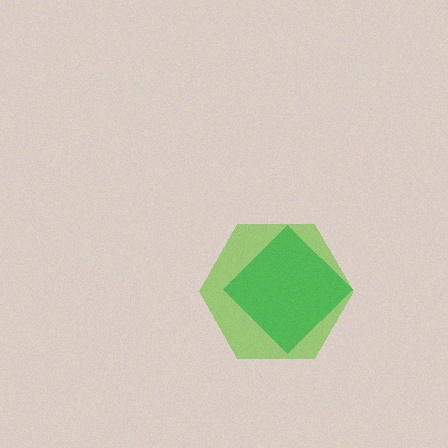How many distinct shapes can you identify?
There are 2 distinct shapes: a lime hexagon, a green diamond.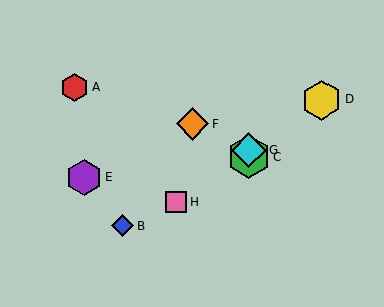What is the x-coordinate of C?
Object C is at x≈249.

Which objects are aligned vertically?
Objects C, G are aligned vertically.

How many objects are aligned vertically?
2 objects (C, G) are aligned vertically.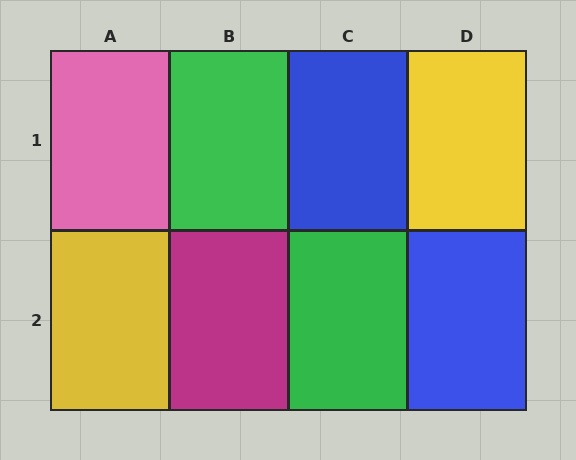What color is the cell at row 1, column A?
Pink.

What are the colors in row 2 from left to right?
Yellow, magenta, green, blue.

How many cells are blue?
2 cells are blue.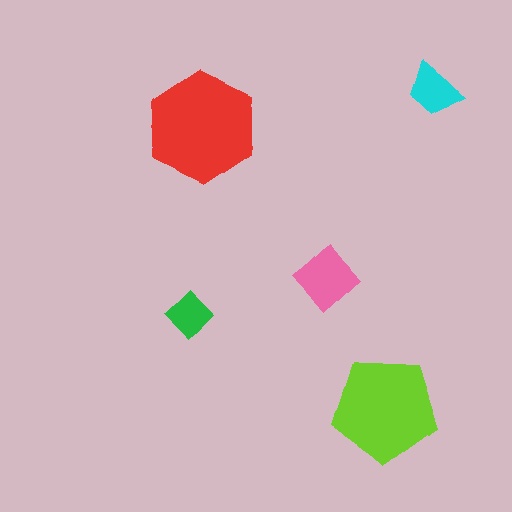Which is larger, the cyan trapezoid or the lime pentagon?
The lime pentagon.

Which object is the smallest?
The green diamond.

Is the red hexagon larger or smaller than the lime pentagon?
Larger.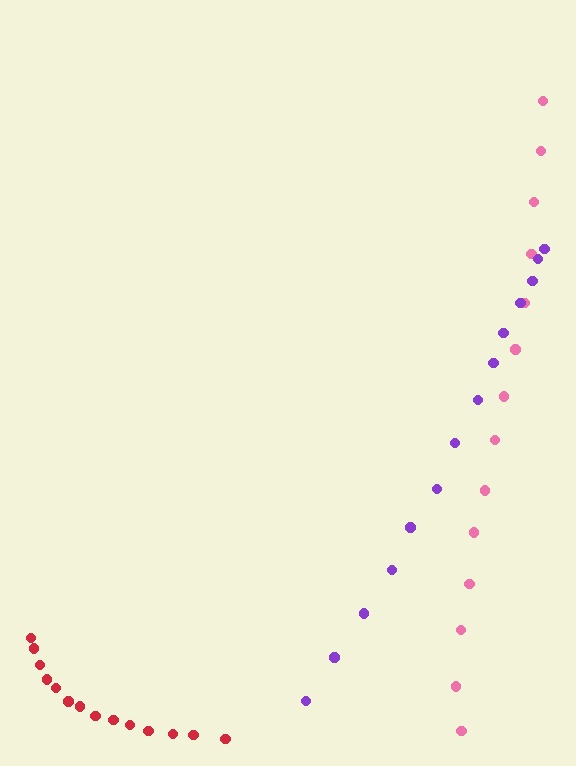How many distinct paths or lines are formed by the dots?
There are 3 distinct paths.